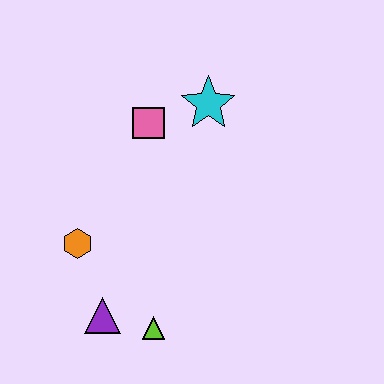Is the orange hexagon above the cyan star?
No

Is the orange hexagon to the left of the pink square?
Yes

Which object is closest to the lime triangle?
The purple triangle is closest to the lime triangle.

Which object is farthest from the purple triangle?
The cyan star is farthest from the purple triangle.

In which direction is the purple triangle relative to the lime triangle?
The purple triangle is to the left of the lime triangle.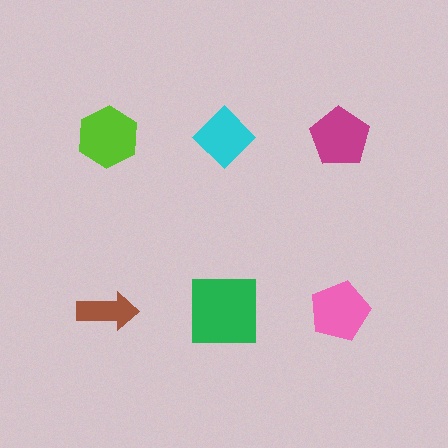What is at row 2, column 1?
A brown arrow.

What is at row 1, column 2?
A cyan diamond.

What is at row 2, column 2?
A green square.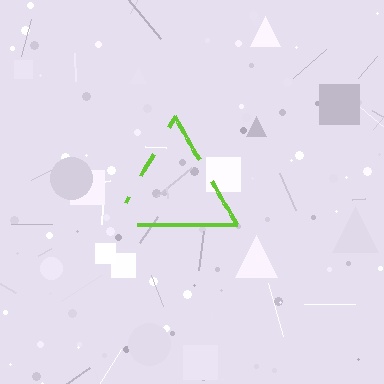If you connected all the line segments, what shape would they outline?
They would outline a triangle.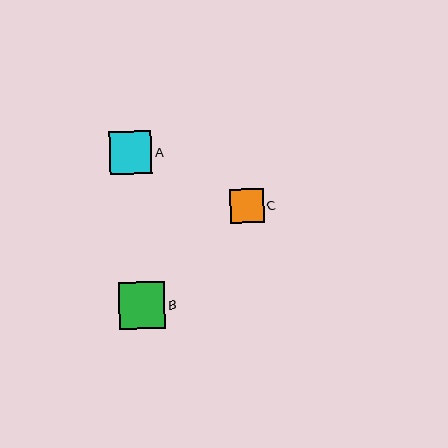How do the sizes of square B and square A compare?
Square B and square A are approximately the same size.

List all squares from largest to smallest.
From largest to smallest: B, A, C.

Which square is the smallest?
Square C is the smallest with a size of approximately 34 pixels.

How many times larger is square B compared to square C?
Square B is approximately 1.4 times the size of square C.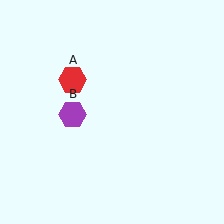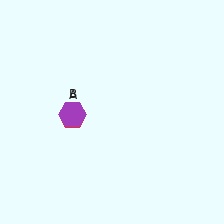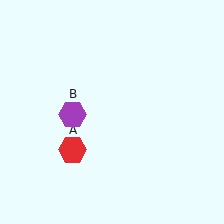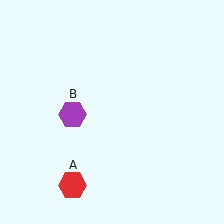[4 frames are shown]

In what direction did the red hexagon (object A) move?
The red hexagon (object A) moved down.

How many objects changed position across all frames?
1 object changed position: red hexagon (object A).